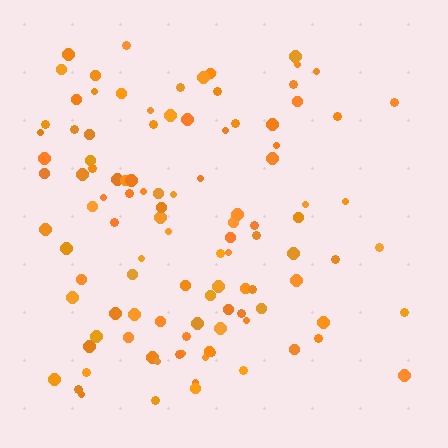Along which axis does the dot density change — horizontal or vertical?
Horizontal.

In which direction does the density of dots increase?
From right to left, with the left side densest.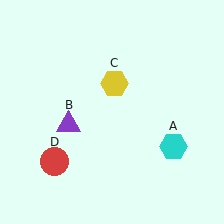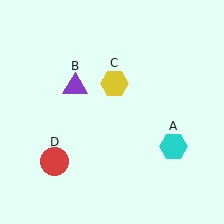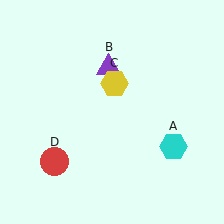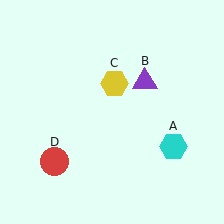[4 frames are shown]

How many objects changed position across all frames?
1 object changed position: purple triangle (object B).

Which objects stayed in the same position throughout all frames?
Cyan hexagon (object A) and yellow hexagon (object C) and red circle (object D) remained stationary.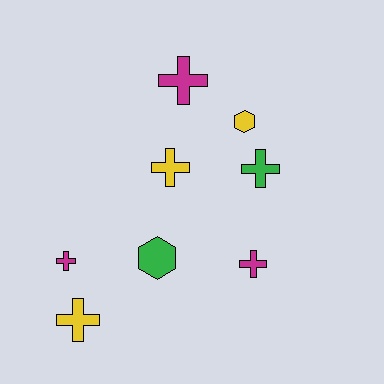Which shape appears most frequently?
Cross, with 6 objects.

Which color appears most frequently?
Yellow, with 3 objects.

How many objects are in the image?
There are 8 objects.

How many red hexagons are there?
There are no red hexagons.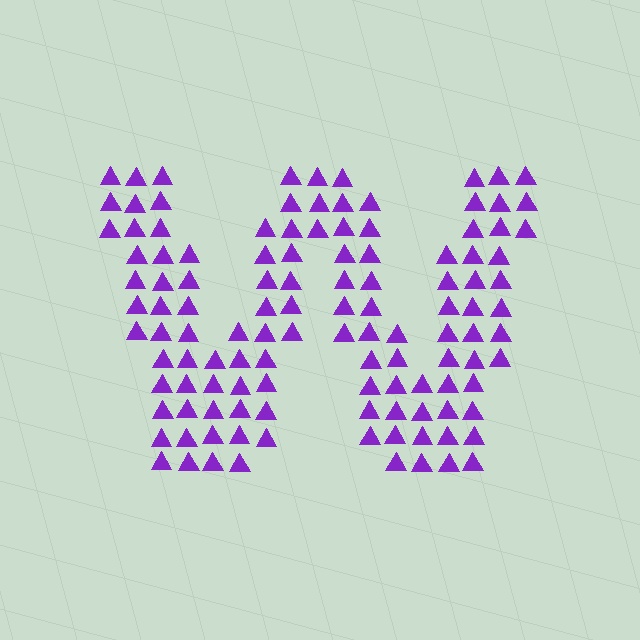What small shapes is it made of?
It is made of small triangles.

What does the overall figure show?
The overall figure shows the letter W.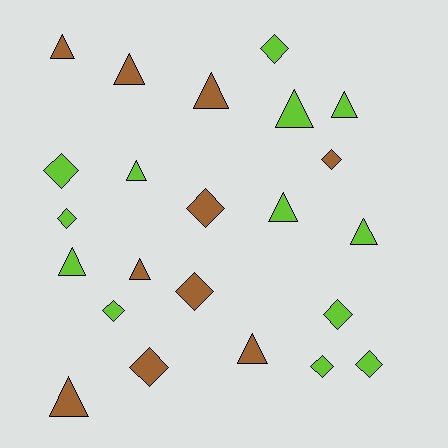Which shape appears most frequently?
Triangle, with 12 objects.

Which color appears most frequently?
Lime, with 13 objects.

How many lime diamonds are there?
There are 7 lime diamonds.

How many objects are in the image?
There are 23 objects.